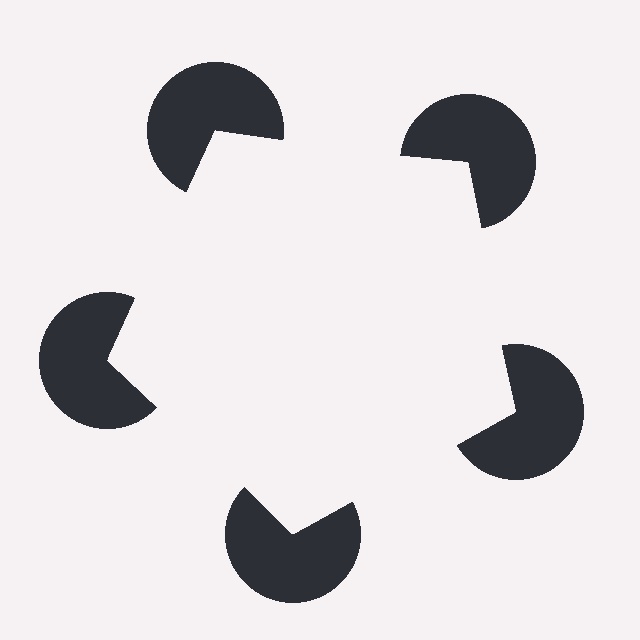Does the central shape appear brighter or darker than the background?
It typically appears slightly brighter than the background, even though no actual brightness change is drawn.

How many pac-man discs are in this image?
There are 5 — one at each vertex of the illusory pentagon.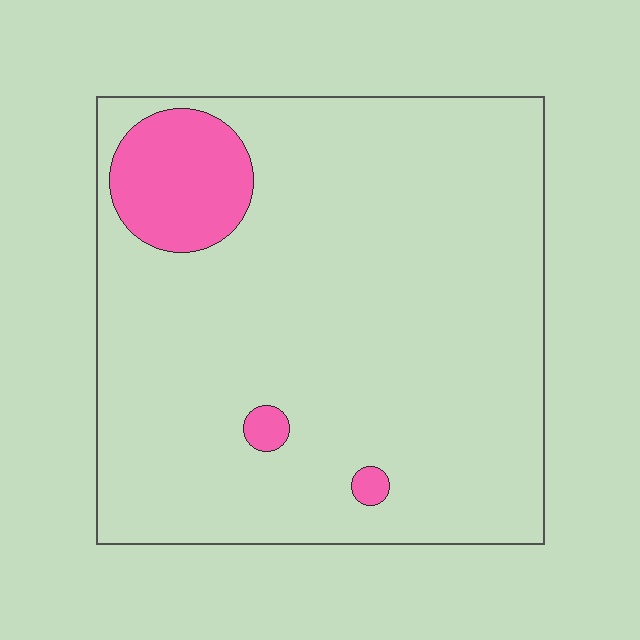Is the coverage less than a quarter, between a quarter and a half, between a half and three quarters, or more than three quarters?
Less than a quarter.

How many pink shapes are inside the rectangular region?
3.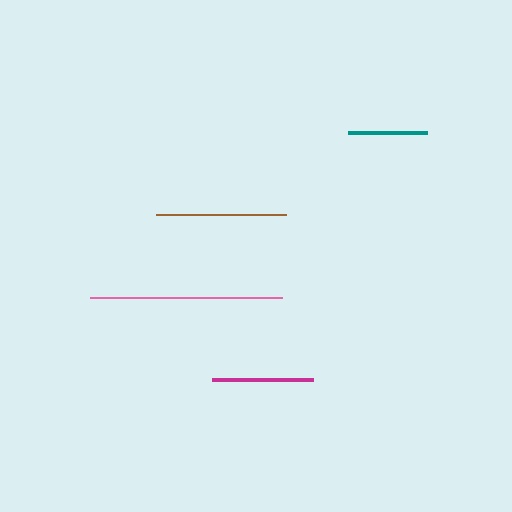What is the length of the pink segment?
The pink segment is approximately 192 pixels long.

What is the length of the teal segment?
The teal segment is approximately 78 pixels long.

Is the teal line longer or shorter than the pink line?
The pink line is longer than the teal line.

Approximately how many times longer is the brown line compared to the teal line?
The brown line is approximately 1.7 times the length of the teal line.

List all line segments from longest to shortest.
From longest to shortest: pink, brown, magenta, teal.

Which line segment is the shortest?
The teal line is the shortest at approximately 78 pixels.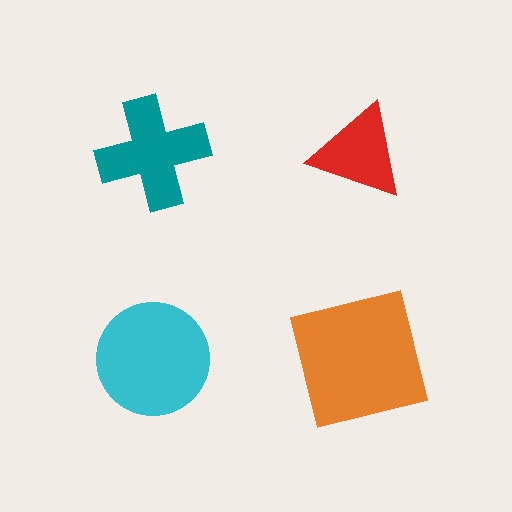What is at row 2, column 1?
A cyan circle.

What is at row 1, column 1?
A teal cross.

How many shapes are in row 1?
2 shapes.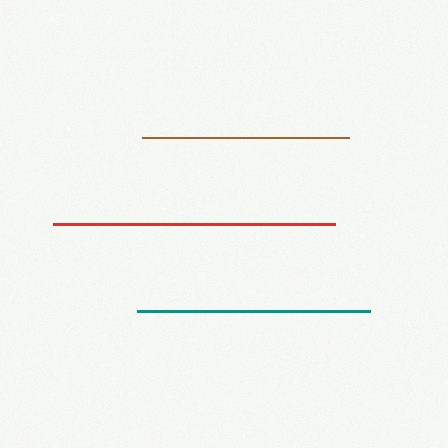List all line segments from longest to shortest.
From longest to shortest: red, teal, brown.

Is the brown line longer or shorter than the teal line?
The teal line is longer than the brown line.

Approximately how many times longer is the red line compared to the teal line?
The red line is approximately 1.2 times the length of the teal line.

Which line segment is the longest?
The red line is the longest at approximately 283 pixels.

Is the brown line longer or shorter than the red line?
The red line is longer than the brown line.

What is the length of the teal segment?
The teal segment is approximately 233 pixels long.